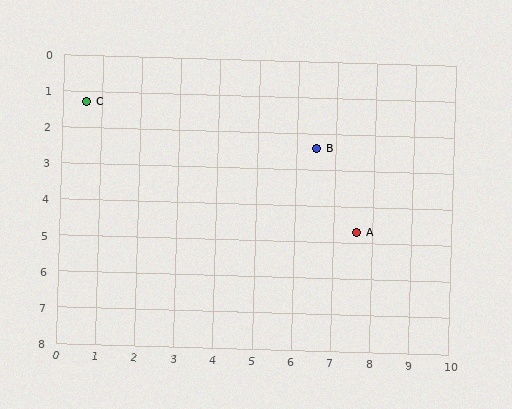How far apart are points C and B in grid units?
Points C and B are about 6.0 grid units apart.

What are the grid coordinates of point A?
Point A is at approximately (7.6, 4.7).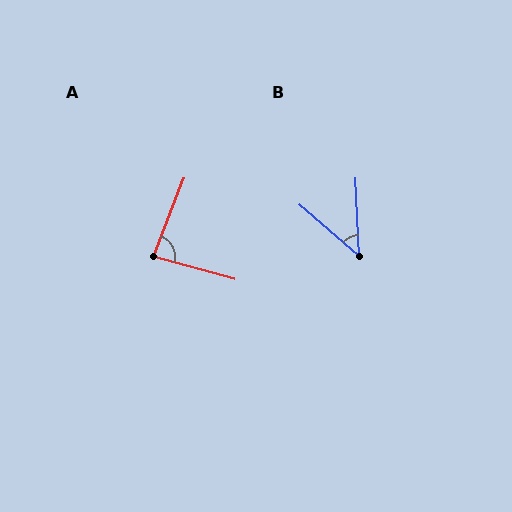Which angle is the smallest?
B, at approximately 47 degrees.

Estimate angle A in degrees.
Approximately 85 degrees.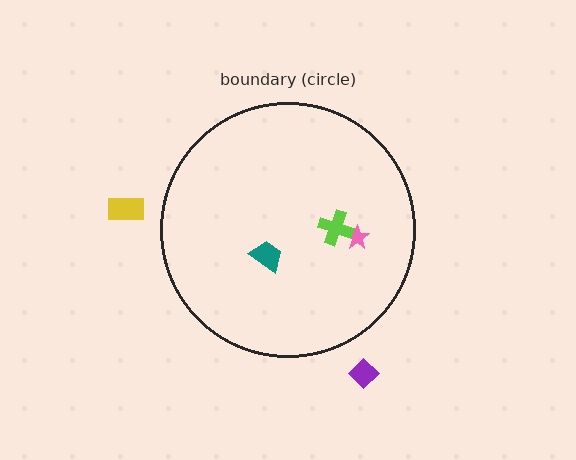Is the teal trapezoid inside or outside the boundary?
Inside.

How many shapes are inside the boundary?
3 inside, 2 outside.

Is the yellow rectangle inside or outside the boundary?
Outside.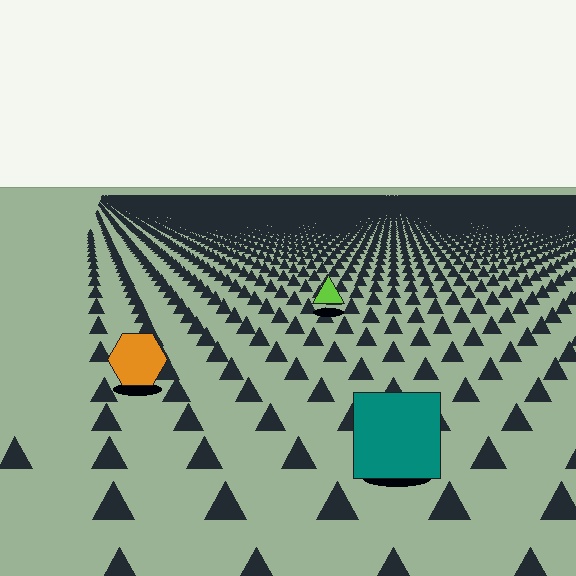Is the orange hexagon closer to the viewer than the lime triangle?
Yes. The orange hexagon is closer — you can tell from the texture gradient: the ground texture is coarser near it.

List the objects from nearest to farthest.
From nearest to farthest: the teal square, the orange hexagon, the lime triangle.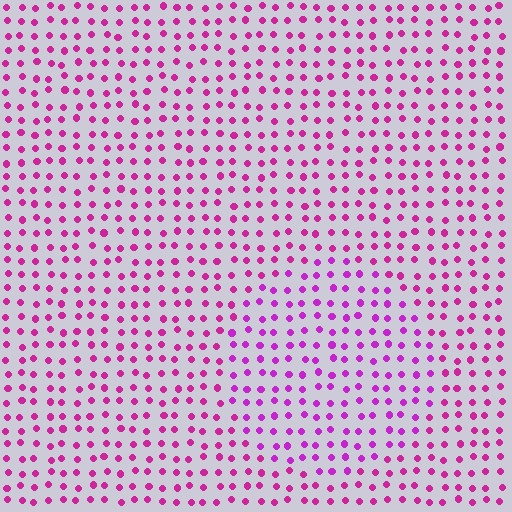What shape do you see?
I see a circle.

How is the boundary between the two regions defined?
The boundary is defined purely by a slight shift in hue (about 21 degrees). Spacing, size, and orientation are identical on both sides.